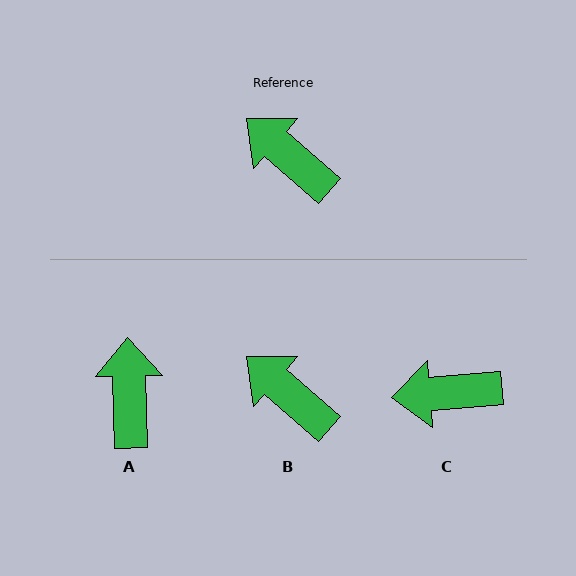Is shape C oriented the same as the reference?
No, it is off by about 46 degrees.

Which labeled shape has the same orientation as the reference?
B.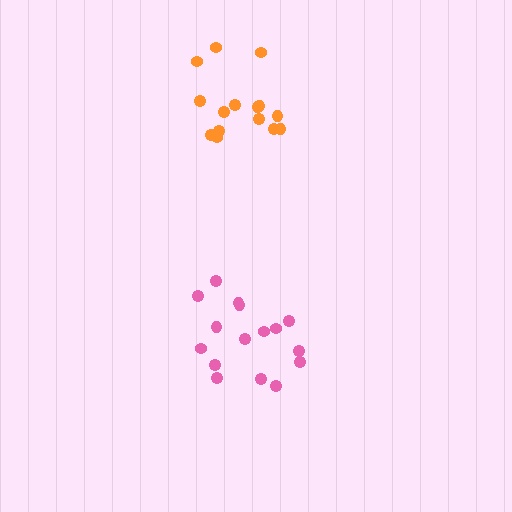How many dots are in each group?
Group 1: 16 dots, Group 2: 16 dots (32 total).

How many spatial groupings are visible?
There are 2 spatial groupings.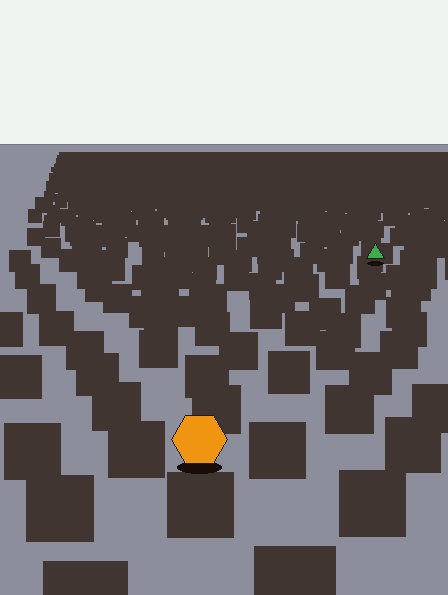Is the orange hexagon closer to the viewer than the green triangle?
Yes. The orange hexagon is closer — you can tell from the texture gradient: the ground texture is coarser near it.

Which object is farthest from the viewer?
The green triangle is farthest from the viewer. It appears smaller and the ground texture around it is denser.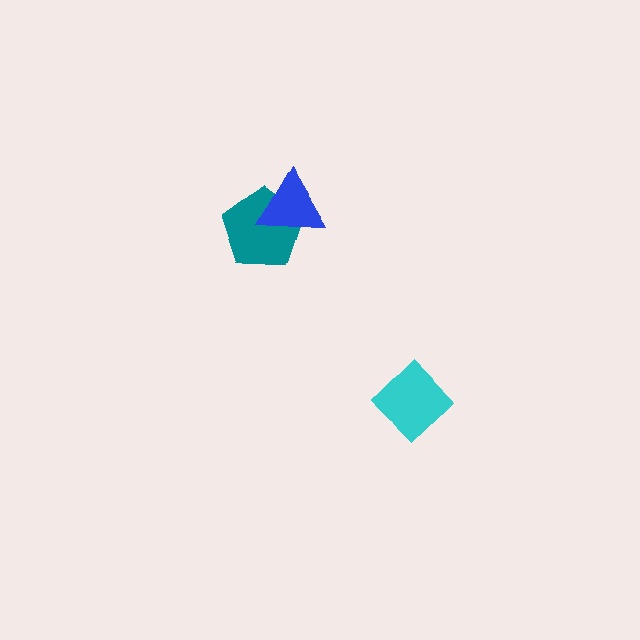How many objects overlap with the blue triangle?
1 object overlaps with the blue triangle.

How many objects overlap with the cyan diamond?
0 objects overlap with the cyan diamond.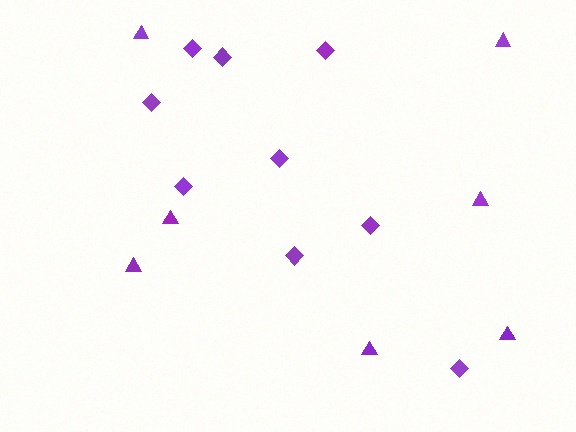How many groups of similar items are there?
There are 2 groups: one group of diamonds (9) and one group of triangles (7).